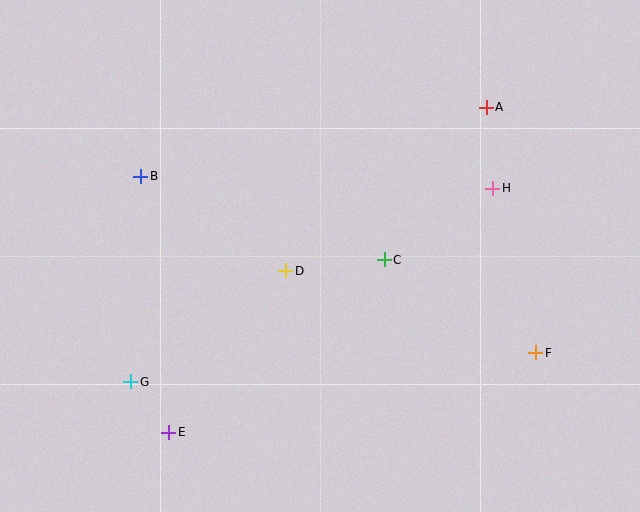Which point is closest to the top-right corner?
Point A is closest to the top-right corner.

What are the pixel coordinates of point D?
Point D is at (286, 271).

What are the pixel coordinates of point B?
Point B is at (141, 176).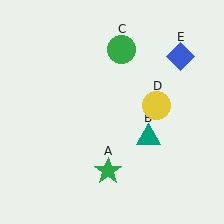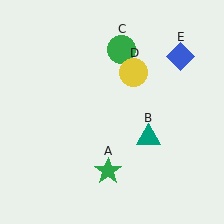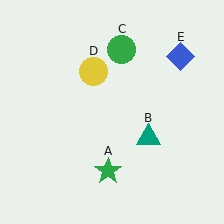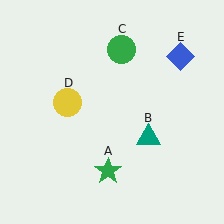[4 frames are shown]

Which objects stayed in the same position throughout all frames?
Green star (object A) and teal triangle (object B) and green circle (object C) and blue diamond (object E) remained stationary.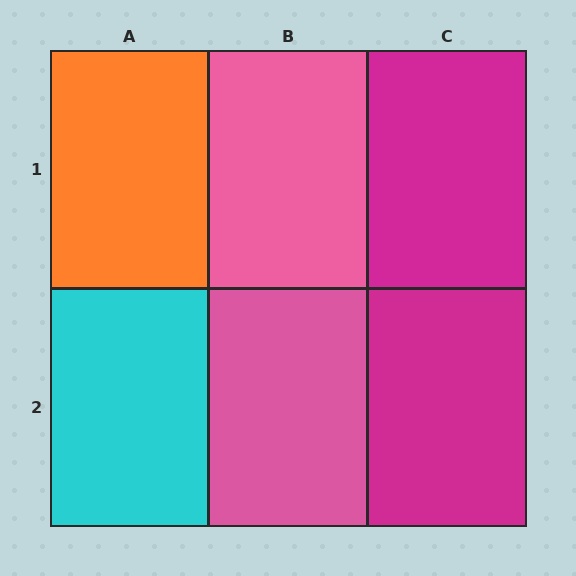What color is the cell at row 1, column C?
Magenta.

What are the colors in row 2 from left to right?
Cyan, pink, magenta.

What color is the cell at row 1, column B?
Pink.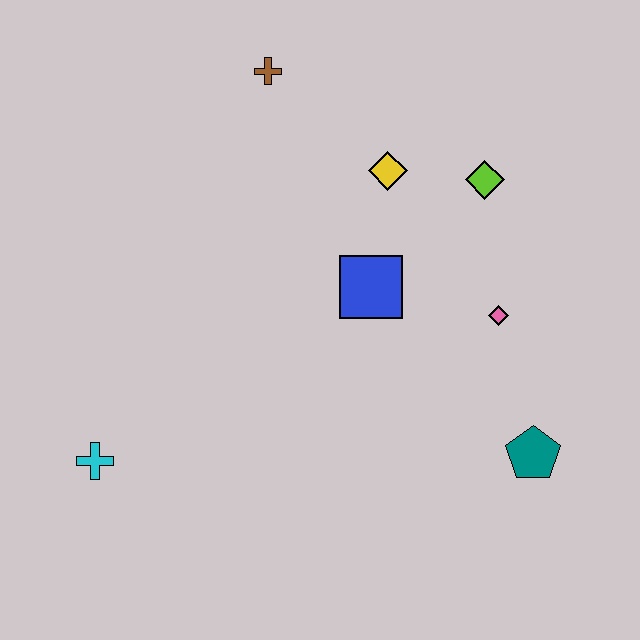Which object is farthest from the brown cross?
The teal pentagon is farthest from the brown cross.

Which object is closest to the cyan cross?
The blue square is closest to the cyan cross.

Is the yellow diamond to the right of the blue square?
Yes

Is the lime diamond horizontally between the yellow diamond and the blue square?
No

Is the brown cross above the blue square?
Yes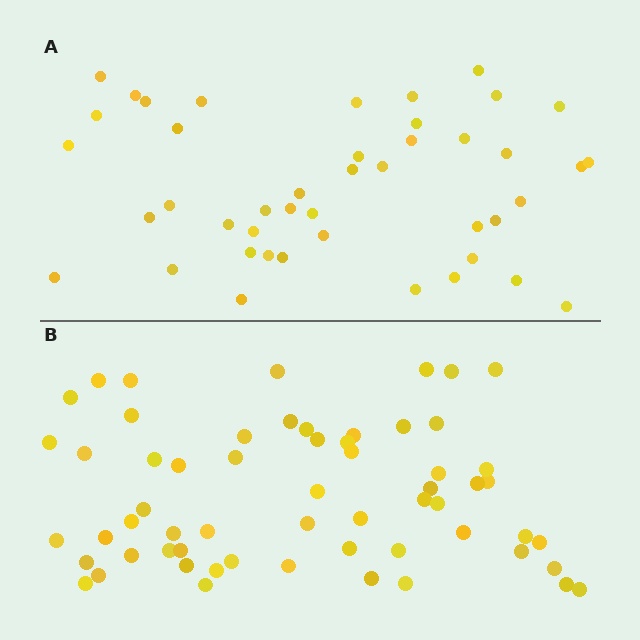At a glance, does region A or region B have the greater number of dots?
Region B (the bottom region) has more dots.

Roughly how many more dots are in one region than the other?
Region B has approximately 15 more dots than region A.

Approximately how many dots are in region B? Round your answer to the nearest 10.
About 60 dots.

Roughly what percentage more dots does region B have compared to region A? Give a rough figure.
About 35% more.